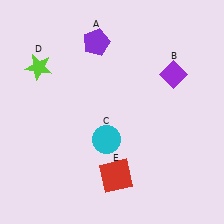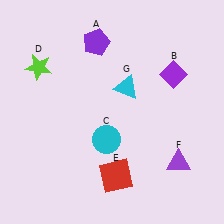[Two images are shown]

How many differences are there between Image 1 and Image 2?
There are 2 differences between the two images.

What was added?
A purple triangle (F), a cyan triangle (G) were added in Image 2.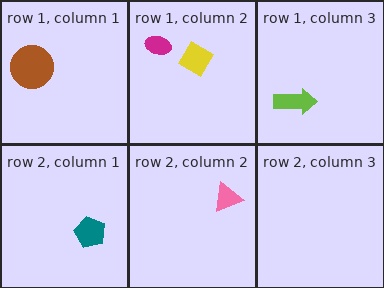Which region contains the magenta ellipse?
The row 1, column 2 region.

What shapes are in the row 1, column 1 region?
The brown circle.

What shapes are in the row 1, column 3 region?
The lime arrow.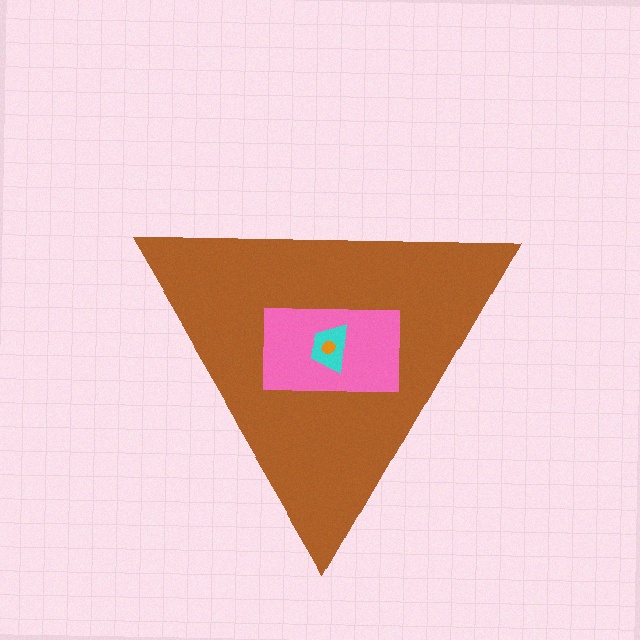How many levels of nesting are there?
4.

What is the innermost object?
The orange circle.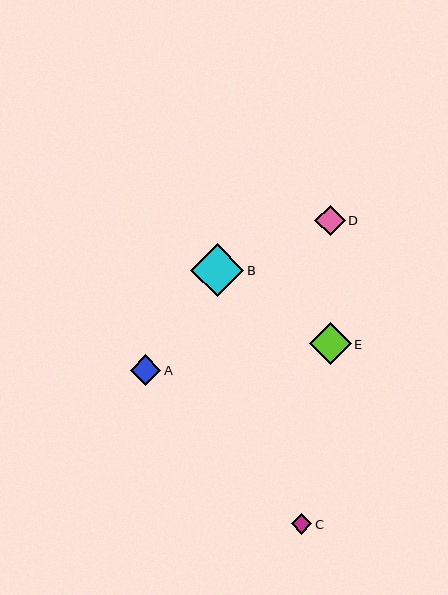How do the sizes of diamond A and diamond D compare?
Diamond A and diamond D are approximately the same size.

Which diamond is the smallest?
Diamond C is the smallest with a size of approximately 21 pixels.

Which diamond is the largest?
Diamond B is the largest with a size of approximately 54 pixels.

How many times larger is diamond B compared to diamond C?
Diamond B is approximately 2.6 times the size of diamond C.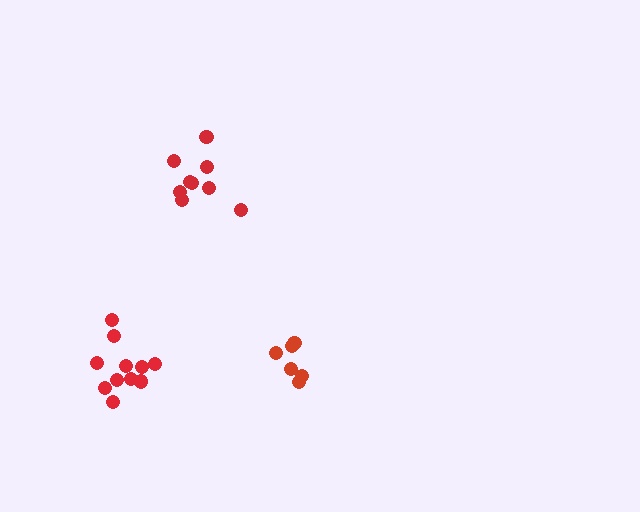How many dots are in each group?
Group 1: 11 dots, Group 2: 9 dots, Group 3: 6 dots (26 total).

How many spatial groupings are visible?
There are 3 spatial groupings.